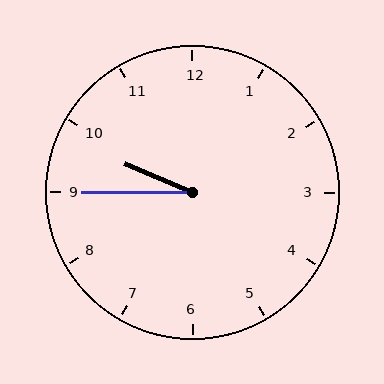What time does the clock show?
9:45.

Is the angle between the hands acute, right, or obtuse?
It is acute.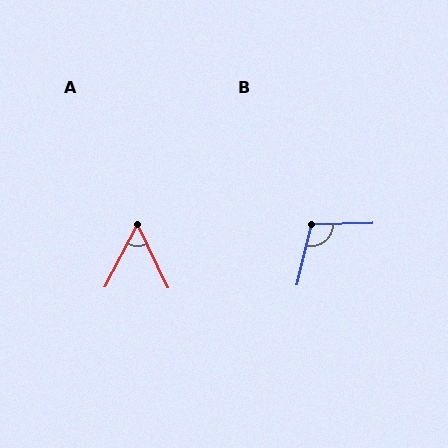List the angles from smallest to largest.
A (53°), B (104°).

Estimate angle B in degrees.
Approximately 104 degrees.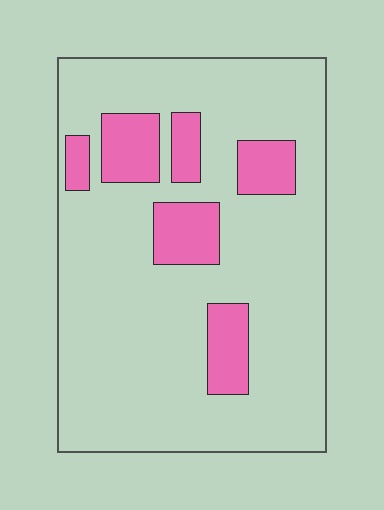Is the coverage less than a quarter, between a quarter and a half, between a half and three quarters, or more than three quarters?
Less than a quarter.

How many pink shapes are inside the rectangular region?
6.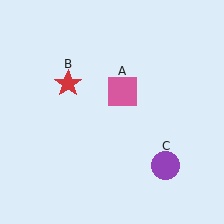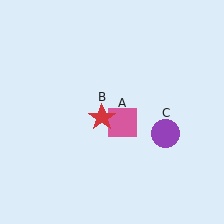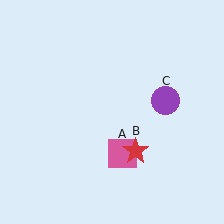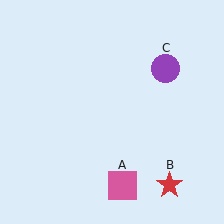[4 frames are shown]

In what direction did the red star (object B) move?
The red star (object B) moved down and to the right.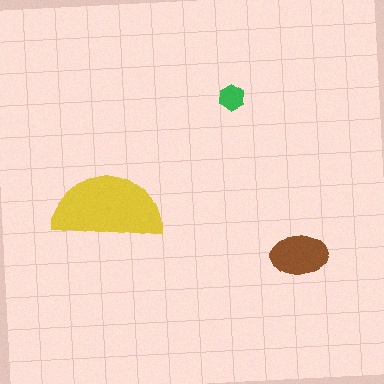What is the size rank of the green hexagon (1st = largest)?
3rd.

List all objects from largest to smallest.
The yellow semicircle, the brown ellipse, the green hexagon.